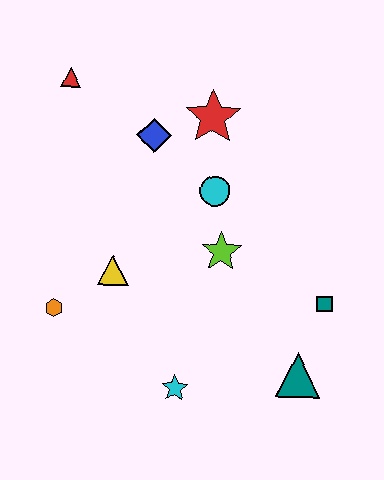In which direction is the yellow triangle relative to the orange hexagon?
The yellow triangle is to the right of the orange hexagon.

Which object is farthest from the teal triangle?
The red triangle is farthest from the teal triangle.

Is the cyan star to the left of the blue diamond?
No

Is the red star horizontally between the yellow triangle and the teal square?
Yes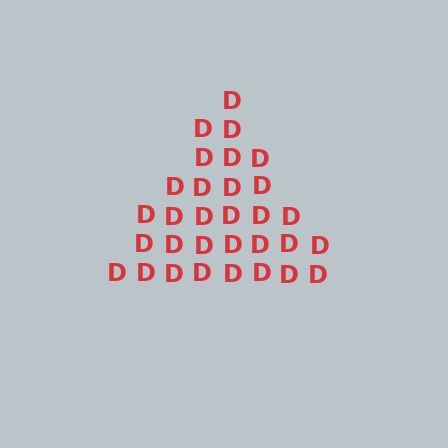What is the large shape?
The large shape is a triangle.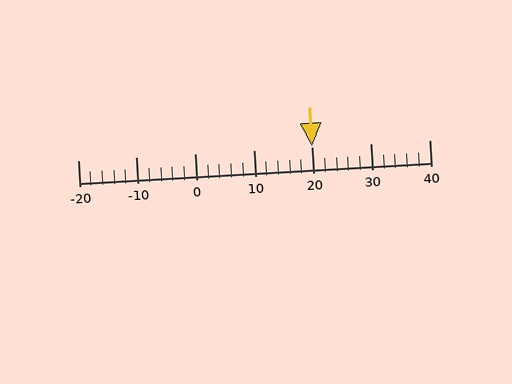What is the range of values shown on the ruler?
The ruler shows values from -20 to 40.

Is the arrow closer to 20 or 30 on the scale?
The arrow is closer to 20.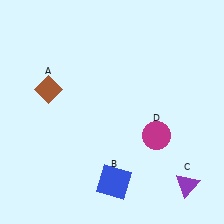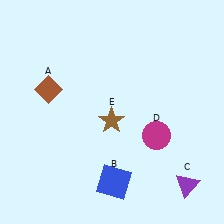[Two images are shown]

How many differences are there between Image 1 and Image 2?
There is 1 difference between the two images.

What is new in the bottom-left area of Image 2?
A brown star (E) was added in the bottom-left area of Image 2.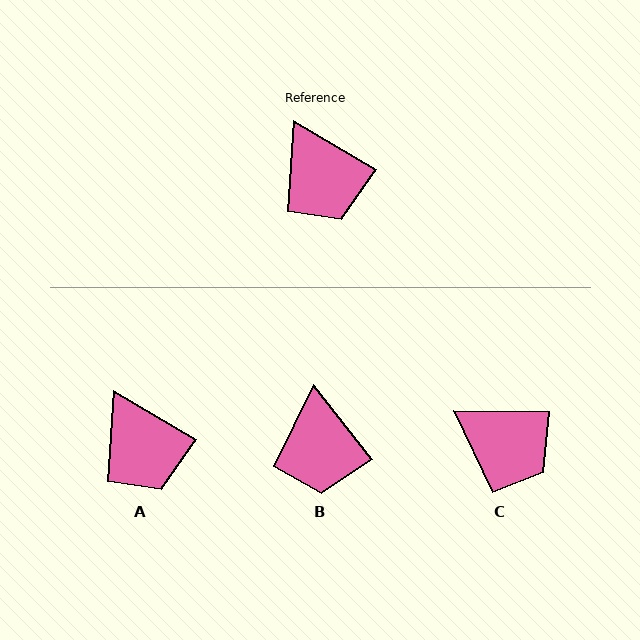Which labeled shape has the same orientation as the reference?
A.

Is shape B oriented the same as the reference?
No, it is off by about 22 degrees.